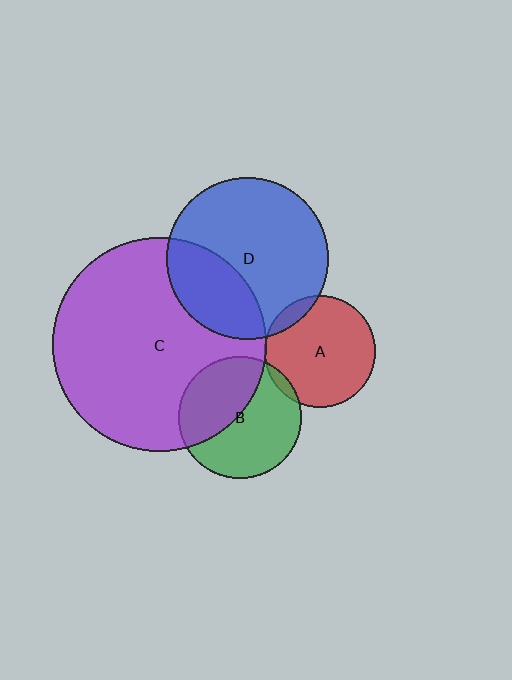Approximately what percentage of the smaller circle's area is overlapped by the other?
Approximately 30%.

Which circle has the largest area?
Circle C (purple).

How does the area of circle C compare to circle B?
Approximately 3.1 times.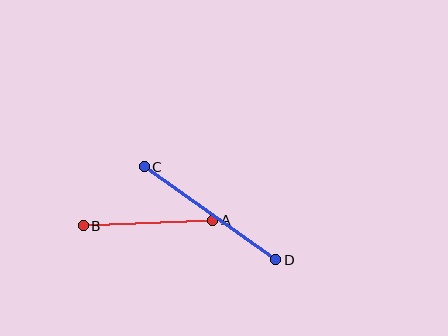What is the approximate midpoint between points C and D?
The midpoint is at approximately (210, 213) pixels.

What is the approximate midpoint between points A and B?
The midpoint is at approximately (148, 223) pixels.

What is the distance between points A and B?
The distance is approximately 130 pixels.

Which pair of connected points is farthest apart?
Points C and D are farthest apart.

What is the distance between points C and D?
The distance is approximately 161 pixels.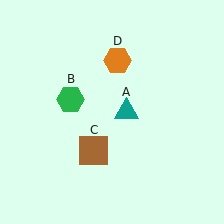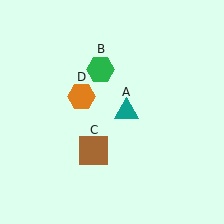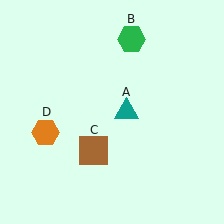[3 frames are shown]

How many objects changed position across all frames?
2 objects changed position: green hexagon (object B), orange hexagon (object D).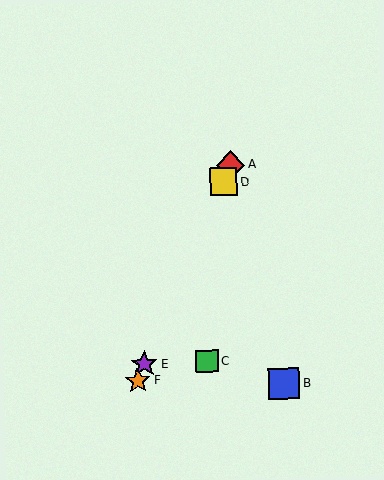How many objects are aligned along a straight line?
4 objects (A, D, E, F) are aligned along a straight line.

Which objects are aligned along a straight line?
Objects A, D, E, F are aligned along a straight line.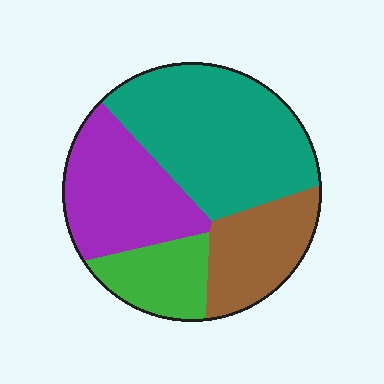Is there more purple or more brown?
Purple.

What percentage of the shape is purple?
Purple covers about 25% of the shape.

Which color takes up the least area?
Green, at roughly 15%.